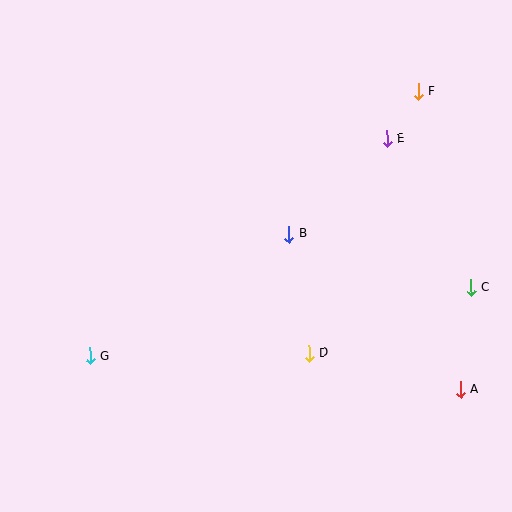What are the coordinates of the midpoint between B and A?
The midpoint between B and A is at (375, 312).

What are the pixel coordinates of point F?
Point F is at (418, 92).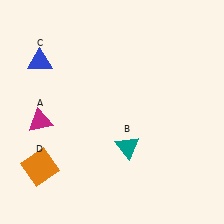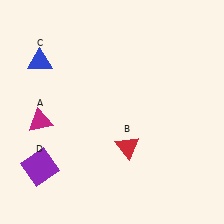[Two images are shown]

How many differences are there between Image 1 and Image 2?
There are 2 differences between the two images.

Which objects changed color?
B changed from teal to red. D changed from orange to purple.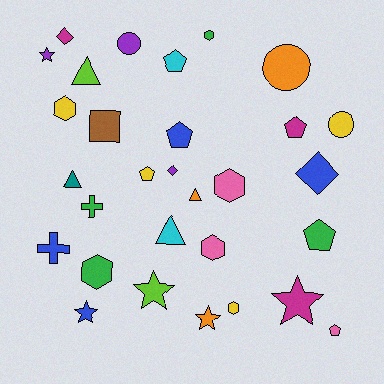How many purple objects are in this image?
There are 3 purple objects.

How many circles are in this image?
There are 3 circles.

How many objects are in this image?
There are 30 objects.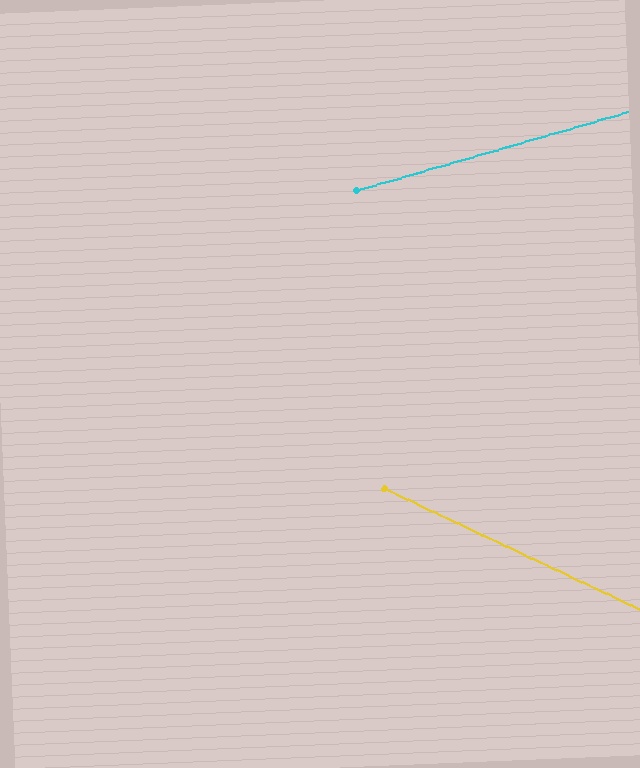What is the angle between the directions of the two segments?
Approximately 42 degrees.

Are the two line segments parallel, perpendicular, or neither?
Neither parallel nor perpendicular — they differ by about 42°.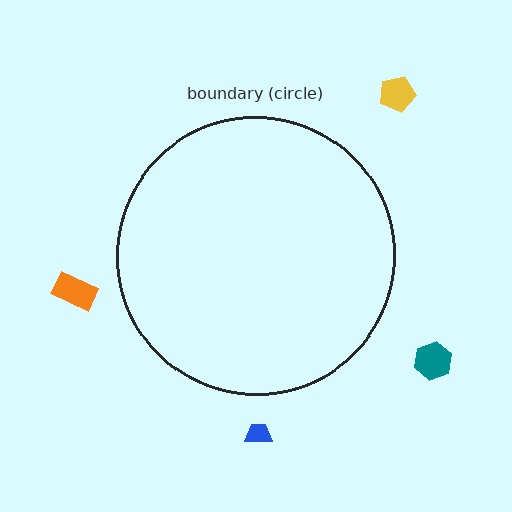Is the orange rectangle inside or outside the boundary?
Outside.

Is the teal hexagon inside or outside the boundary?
Outside.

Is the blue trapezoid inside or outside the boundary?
Outside.